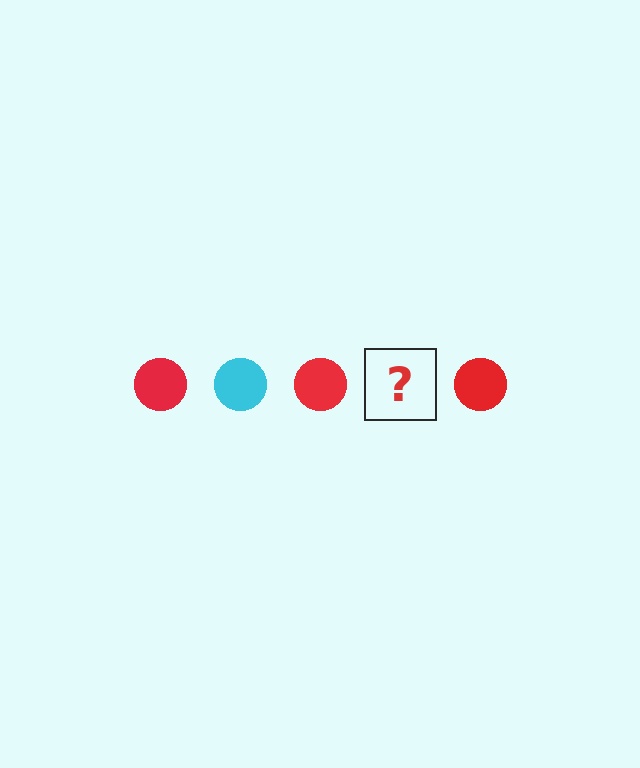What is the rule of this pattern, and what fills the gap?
The rule is that the pattern cycles through red, cyan circles. The gap should be filled with a cyan circle.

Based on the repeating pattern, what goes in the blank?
The blank should be a cyan circle.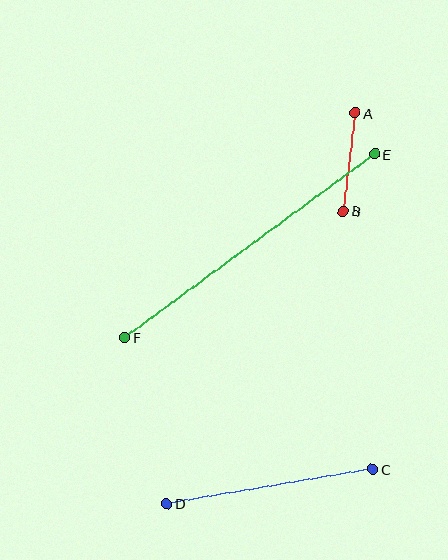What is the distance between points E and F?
The distance is approximately 310 pixels.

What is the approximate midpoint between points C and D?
The midpoint is at approximately (270, 487) pixels.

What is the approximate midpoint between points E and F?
The midpoint is at approximately (250, 246) pixels.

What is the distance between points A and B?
The distance is approximately 99 pixels.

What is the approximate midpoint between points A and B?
The midpoint is at approximately (349, 162) pixels.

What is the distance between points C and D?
The distance is approximately 209 pixels.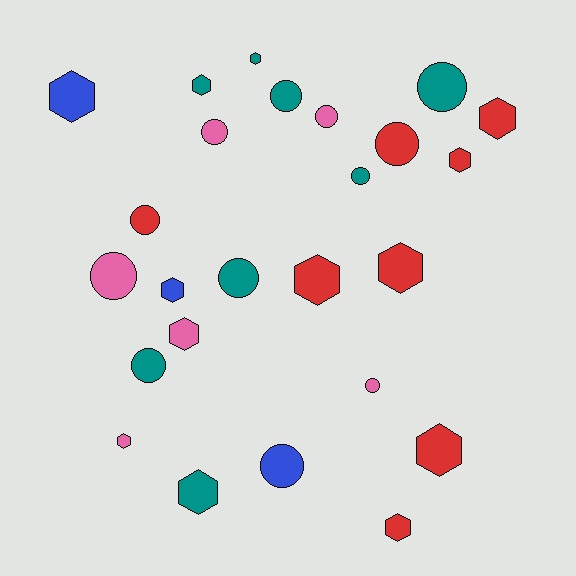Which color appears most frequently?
Teal, with 8 objects.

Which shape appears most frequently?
Hexagon, with 13 objects.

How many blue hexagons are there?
There are 2 blue hexagons.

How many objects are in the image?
There are 25 objects.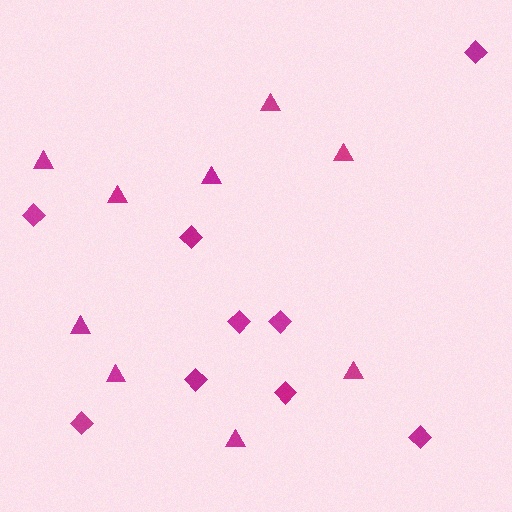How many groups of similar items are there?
There are 2 groups: one group of diamonds (9) and one group of triangles (9).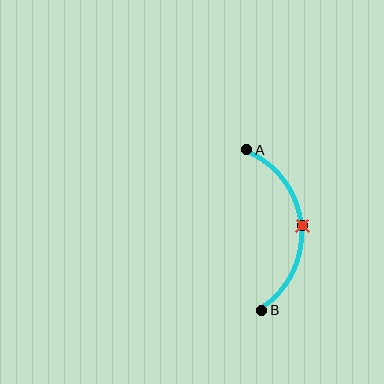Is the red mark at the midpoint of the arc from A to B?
Yes. The red mark lies on the arc at equal arc-length from both A and B — it is the arc midpoint.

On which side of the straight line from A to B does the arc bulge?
The arc bulges to the right of the straight line connecting A and B.